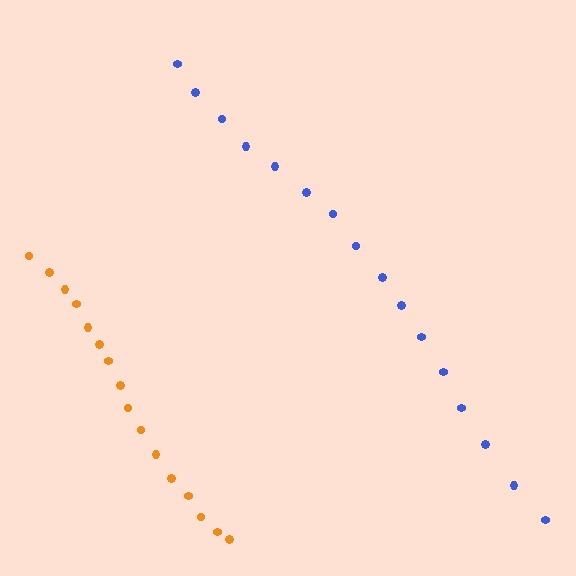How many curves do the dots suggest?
There are 2 distinct paths.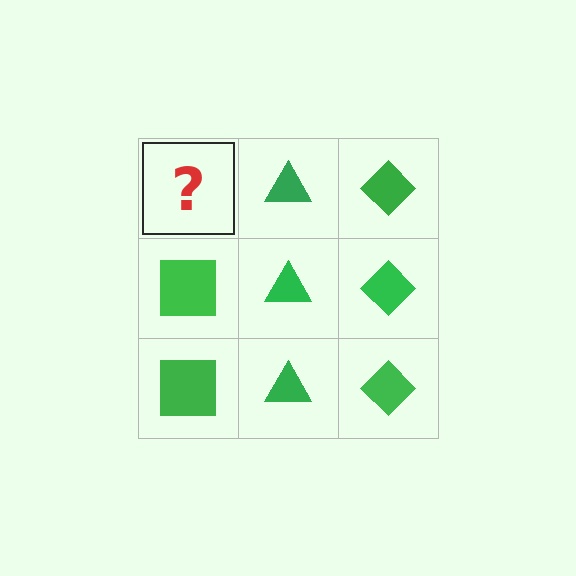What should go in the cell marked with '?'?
The missing cell should contain a green square.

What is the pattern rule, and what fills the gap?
The rule is that each column has a consistent shape. The gap should be filled with a green square.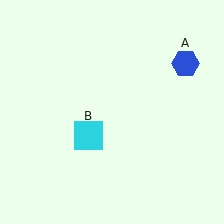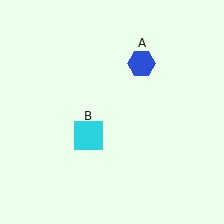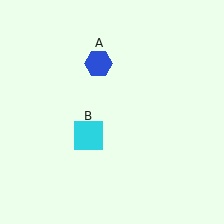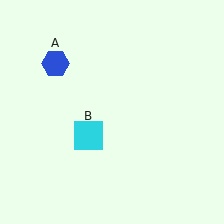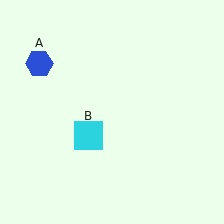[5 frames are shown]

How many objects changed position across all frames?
1 object changed position: blue hexagon (object A).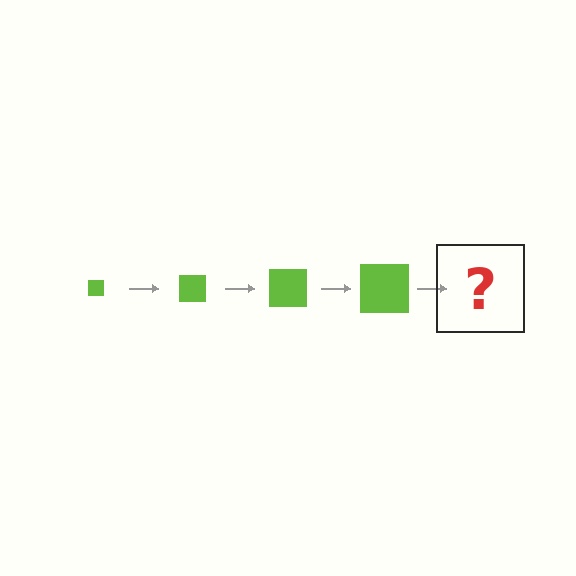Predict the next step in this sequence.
The next step is a lime square, larger than the previous one.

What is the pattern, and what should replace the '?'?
The pattern is that the square gets progressively larger each step. The '?' should be a lime square, larger than the previous one.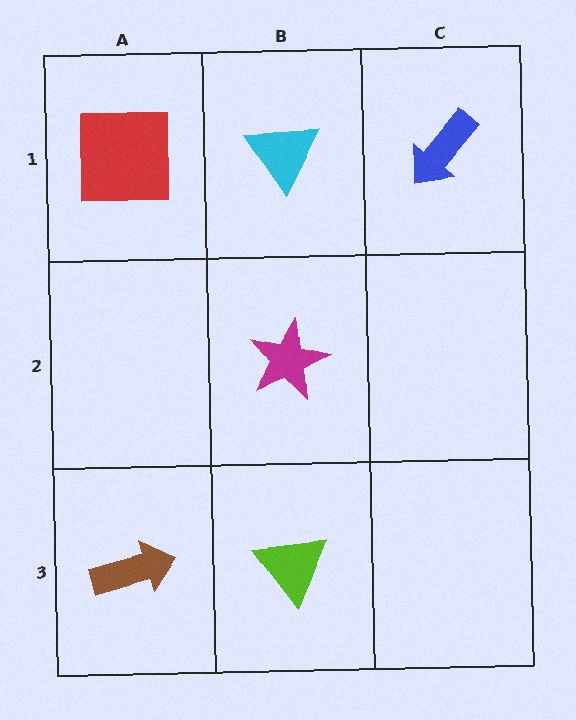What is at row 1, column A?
A red square.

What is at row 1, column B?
A cyan triangle.